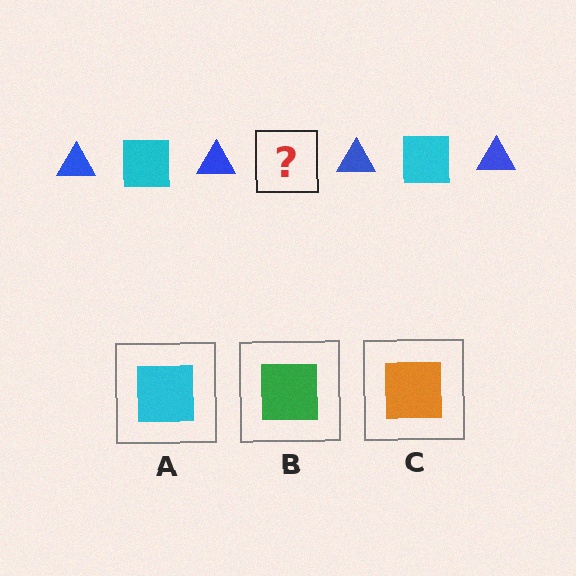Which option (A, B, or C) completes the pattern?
A.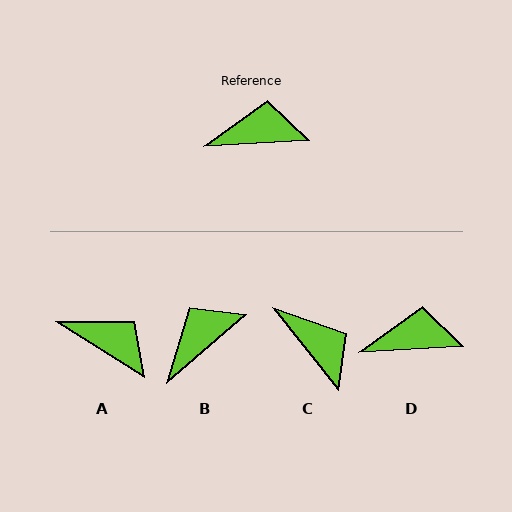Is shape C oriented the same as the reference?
No, it is off by about 55 degrees.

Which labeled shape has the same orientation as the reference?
D.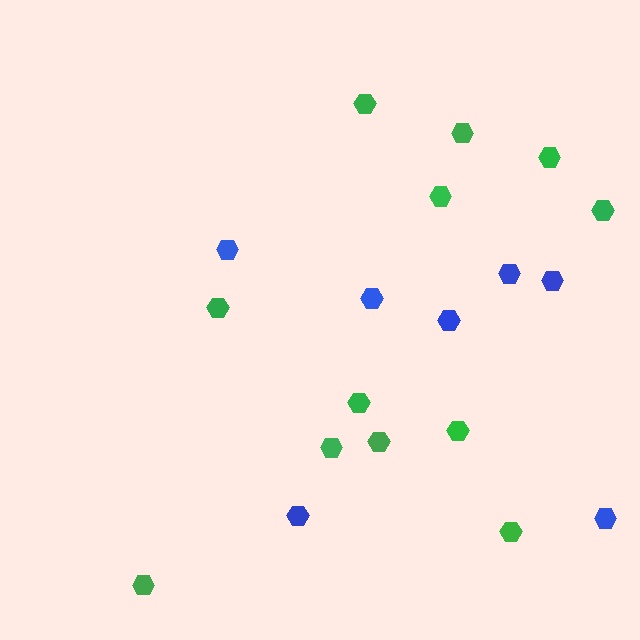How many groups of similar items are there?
There are 2 groups: one group of green hexagons (12) and one group of blue hexagons (7).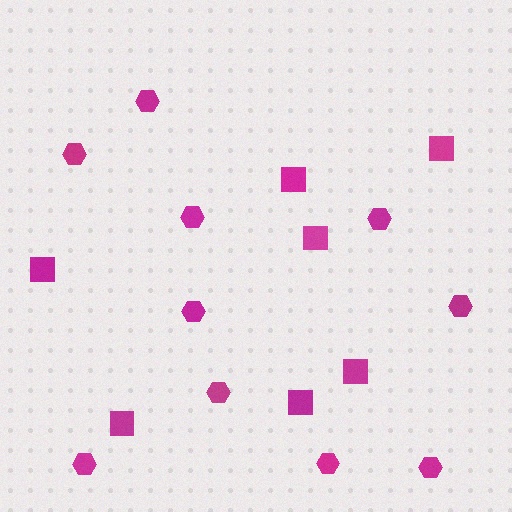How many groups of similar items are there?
There are 2 groups: one group of squares (7) and one group of hexagons (10).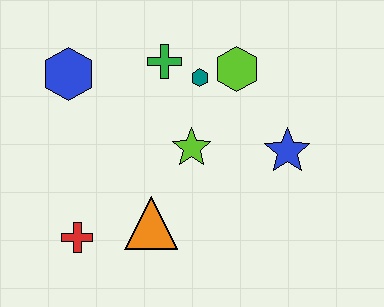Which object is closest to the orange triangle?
The red cross is closest to the orange triangle.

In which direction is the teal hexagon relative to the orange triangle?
The teal hexagon is above the orange triangle.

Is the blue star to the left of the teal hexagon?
No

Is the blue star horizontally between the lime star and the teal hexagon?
No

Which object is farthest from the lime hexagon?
The red cross is farthest from the lime hexagon.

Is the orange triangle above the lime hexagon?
No